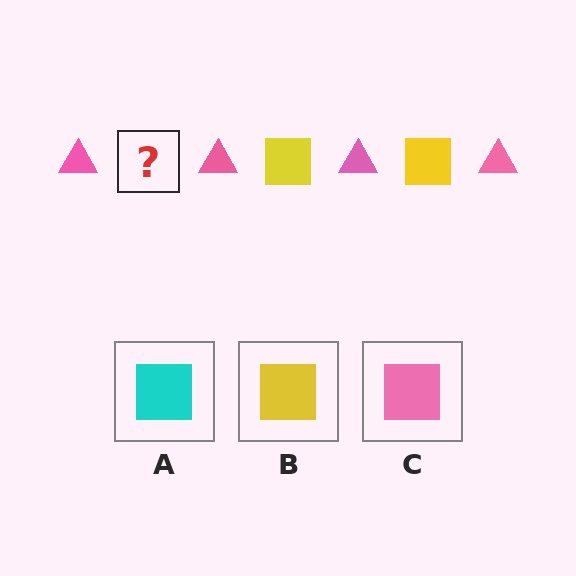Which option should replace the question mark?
Option B.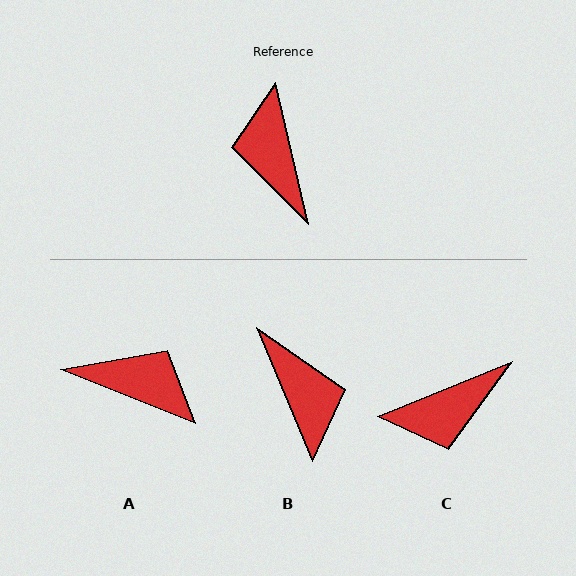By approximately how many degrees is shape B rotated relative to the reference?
Approximately 170 degrees clockwise.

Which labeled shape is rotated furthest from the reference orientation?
B, about 170 degrees away.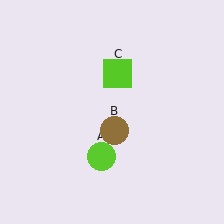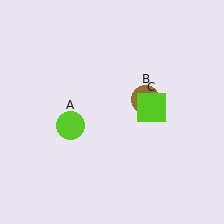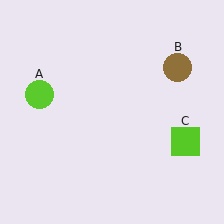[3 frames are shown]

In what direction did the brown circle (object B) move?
The brown circle (object B) moved up and to the right.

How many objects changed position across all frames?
3 objects changed position: lime circle (object A), brown circle (object B), lime square (object C).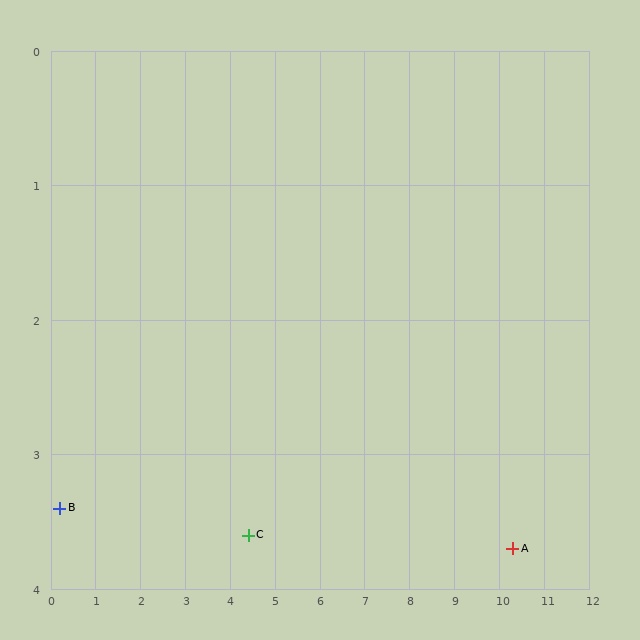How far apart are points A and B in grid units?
Points A and B are about 10.1 grid units apart.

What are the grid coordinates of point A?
Point A is at approximately (10.3, 3.7).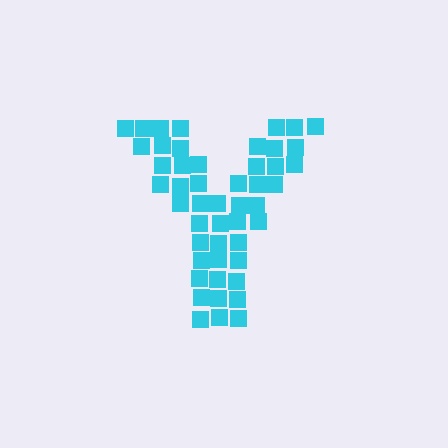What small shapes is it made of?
It is made of small squares.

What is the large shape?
The large shape is the letter Y.